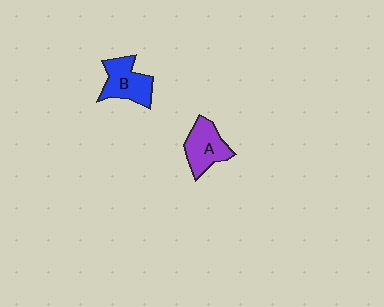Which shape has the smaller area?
Shape A (purple).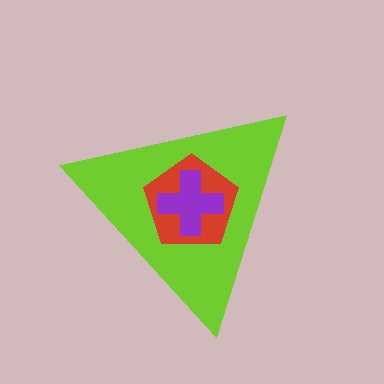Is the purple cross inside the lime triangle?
Yes.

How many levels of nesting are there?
3.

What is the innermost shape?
The purple cross.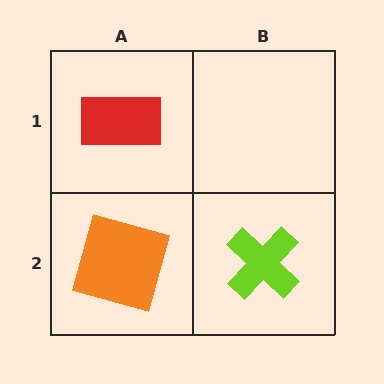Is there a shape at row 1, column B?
No, that cell is empty.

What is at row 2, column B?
A lime cross.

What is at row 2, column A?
An orange square.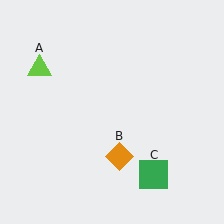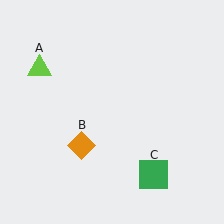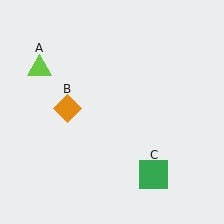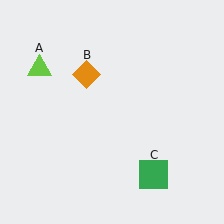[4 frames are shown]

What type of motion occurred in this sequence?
The orange diamond (object B) rotated clockwise around the center of the scene.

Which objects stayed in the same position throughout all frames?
Lime triangle (object A) and green square (object C) remained stationary.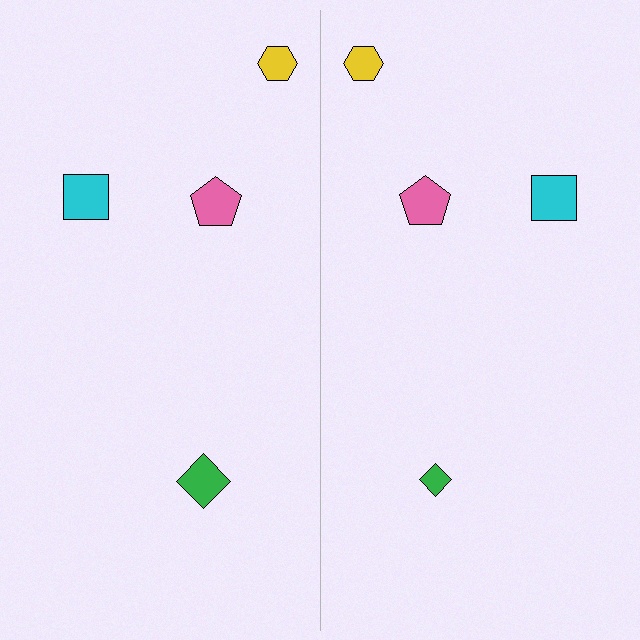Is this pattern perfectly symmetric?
No, the pattern is not perfectly symmetric. The green diamond on the right side has a different size than its mirror counterpart.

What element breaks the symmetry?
The green diamond on the right side has a different size than its mirror counterpart.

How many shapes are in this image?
There are 8 shapes in this image.